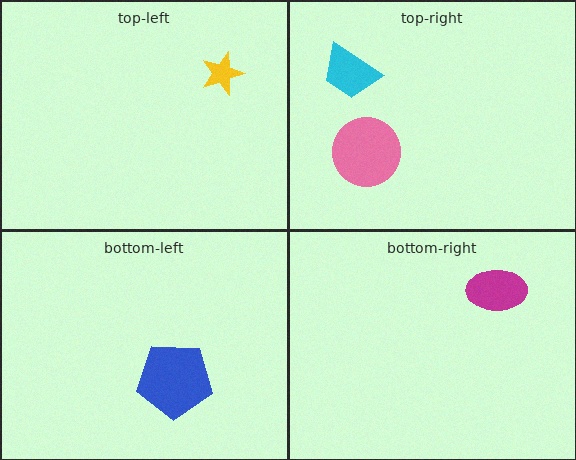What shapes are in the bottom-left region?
The blue pentagon.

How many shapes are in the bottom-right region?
1.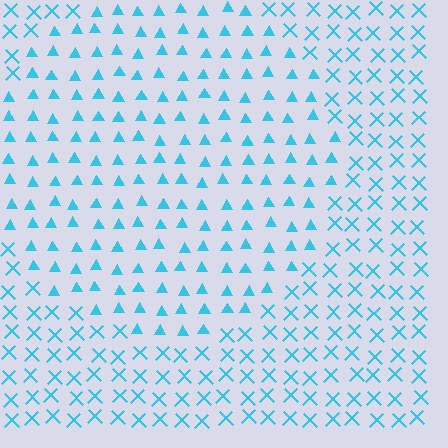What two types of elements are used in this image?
The image uses triangles inside the circle region and X marks outside it.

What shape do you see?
I see a circle.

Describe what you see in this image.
The image is filled with small cyan elements arranged in a uniform grid. A circle-shaped region contains triangles, while the surrounding area contains X marks. The boundary is defined purely by the change in element shape.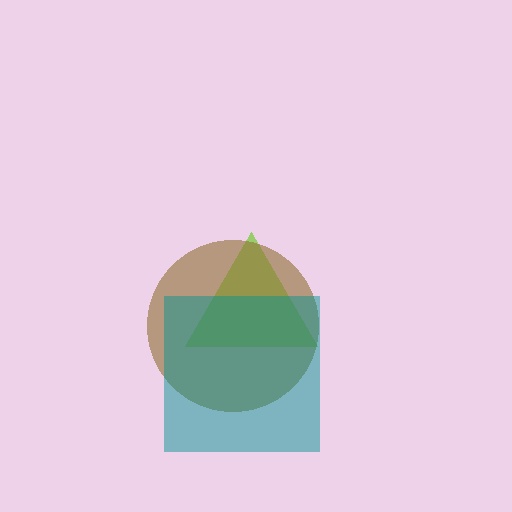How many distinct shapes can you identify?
There are 3 distinct shapes: a lime triangle, a brown circle, a teal square.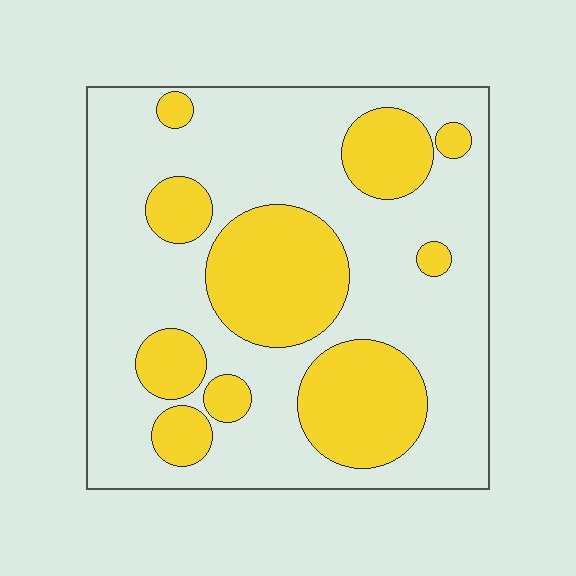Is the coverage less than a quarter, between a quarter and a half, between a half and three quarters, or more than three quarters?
Between a quarter and a half.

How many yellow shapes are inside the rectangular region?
10.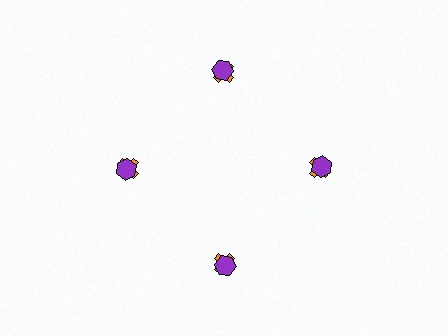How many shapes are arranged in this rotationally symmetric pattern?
There are 8 shapes, arranged in 4 groups of 2.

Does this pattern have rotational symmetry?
Yes, this pattern has 4-fold rotational symmetry. It looks the same after rotating 90 degrees around the center.